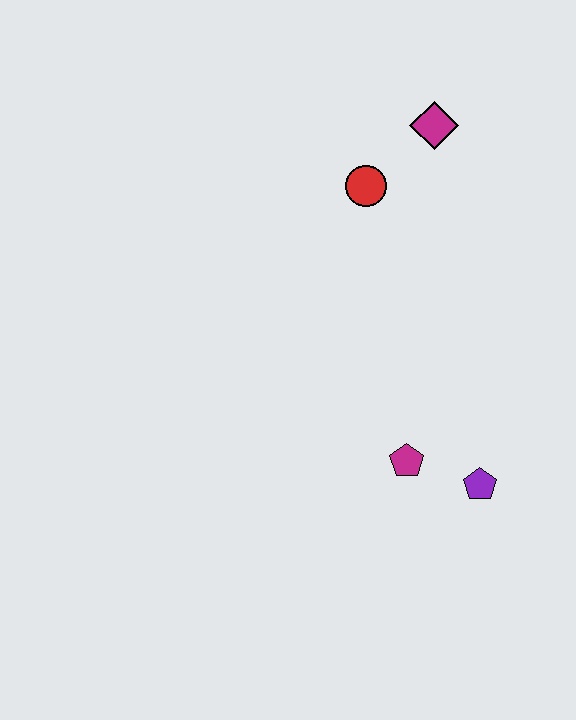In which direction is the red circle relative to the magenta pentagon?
The red circle is above the magenta pentagon.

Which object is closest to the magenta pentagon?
The purple pentagon is closest to the magenta pentagon.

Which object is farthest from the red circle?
The purple pentagon is farthest from the red circle.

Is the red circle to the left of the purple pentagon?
Yes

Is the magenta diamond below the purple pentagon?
No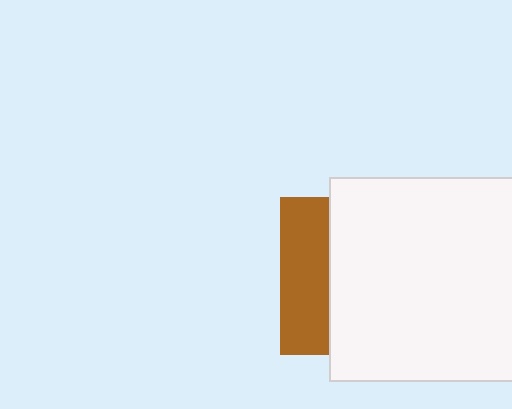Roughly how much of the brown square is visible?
A small part of it is visible (roughly 32%).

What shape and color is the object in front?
The object in front is a white square.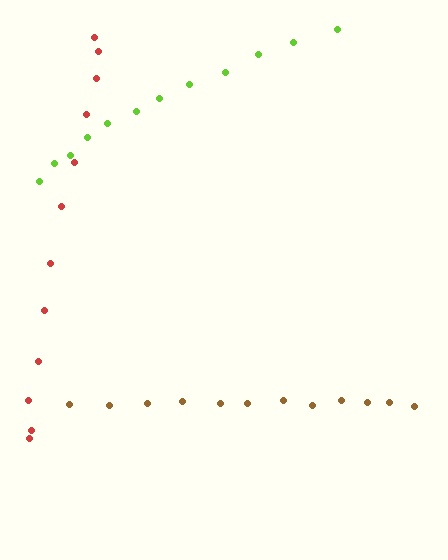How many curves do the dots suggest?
There are 3 distinct paths.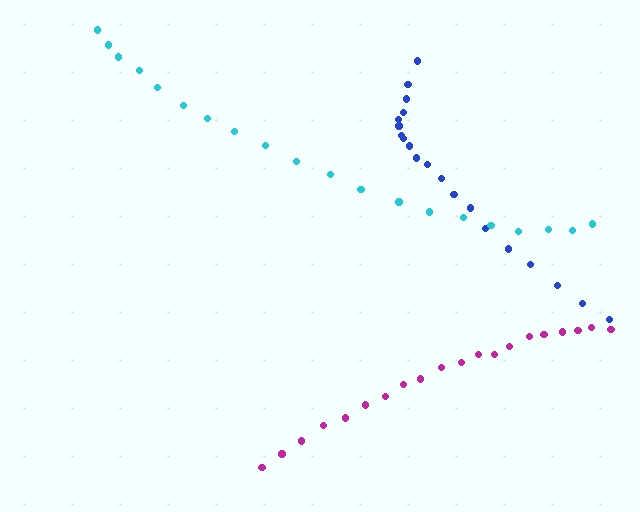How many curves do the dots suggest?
There are 3 distinct paths.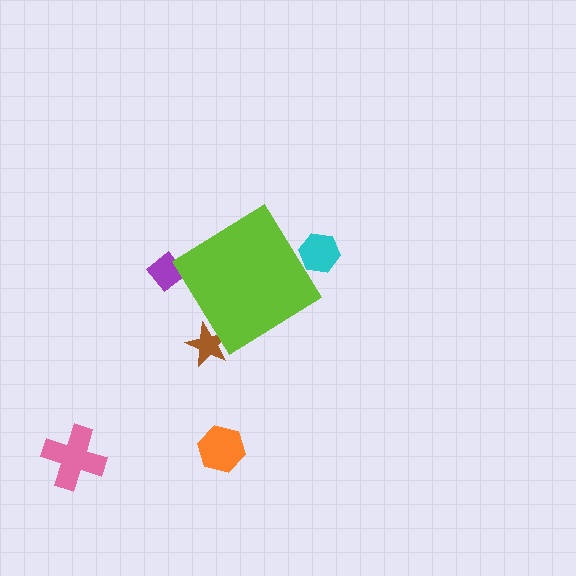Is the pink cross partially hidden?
No, the pink cross is fully visible.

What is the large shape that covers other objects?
A lime diamond.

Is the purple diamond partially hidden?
Yes, the purple diamond is partially hidden behind the lime diamond.